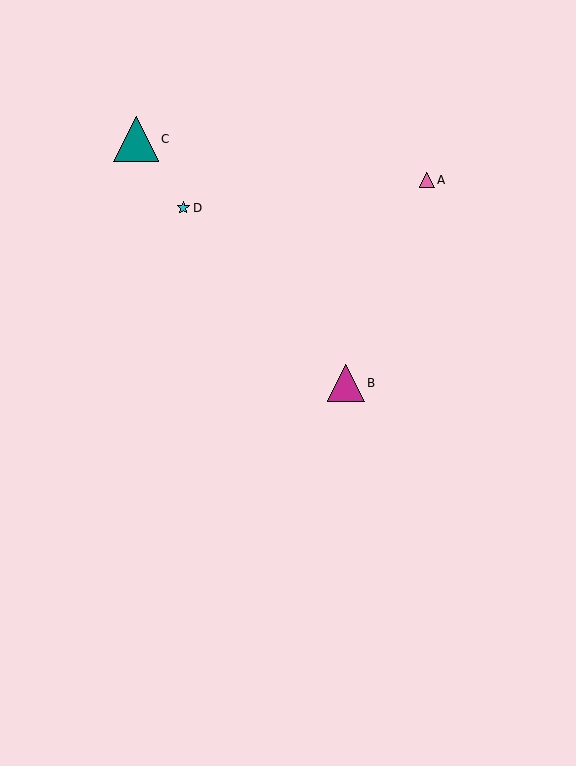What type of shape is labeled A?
Shape A is a pink triangle.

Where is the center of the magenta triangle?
The center of the magenta triangle is at (346, 383).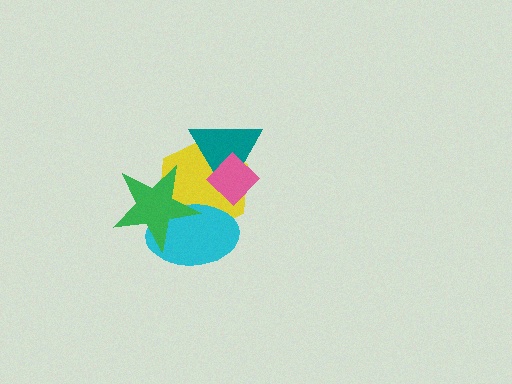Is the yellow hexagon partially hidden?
Yes, it is partially covered by another shape.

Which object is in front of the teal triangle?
The pink diamond is in front of the teal triangle.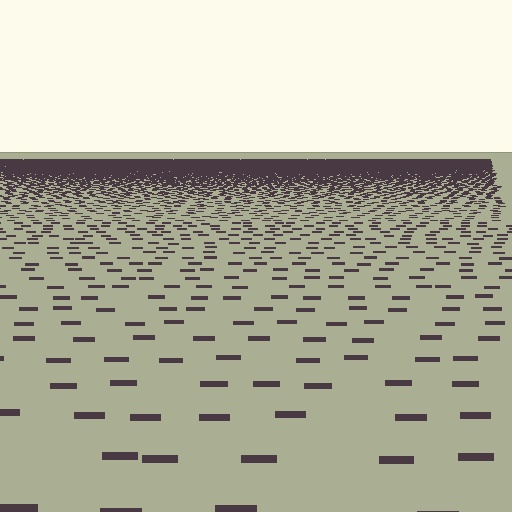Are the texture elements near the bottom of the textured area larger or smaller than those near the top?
Larger. Near the bottom, elements are closer to the viewer and appear at a bigger on-screen size.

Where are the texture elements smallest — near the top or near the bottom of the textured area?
Near the top.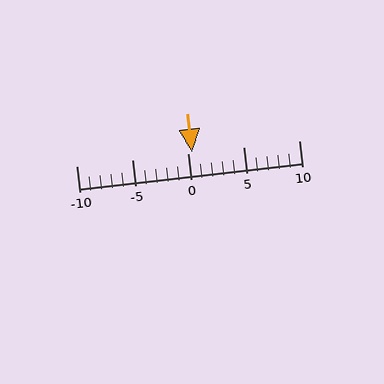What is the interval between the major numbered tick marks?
The major tick marks are spaced 5 units apart.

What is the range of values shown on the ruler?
The ruler shows values from -10 to 10.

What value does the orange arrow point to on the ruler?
The orange arrow points to approximately 0.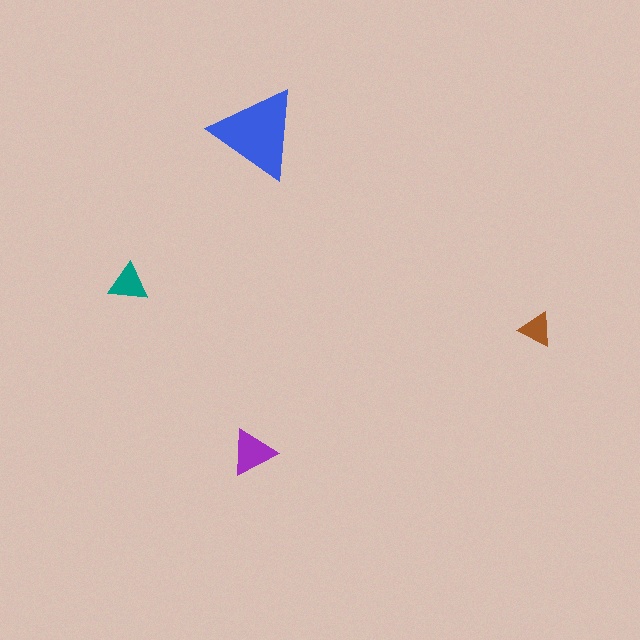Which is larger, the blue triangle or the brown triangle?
The blue one.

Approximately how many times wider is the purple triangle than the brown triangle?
About 1.5 times wider.